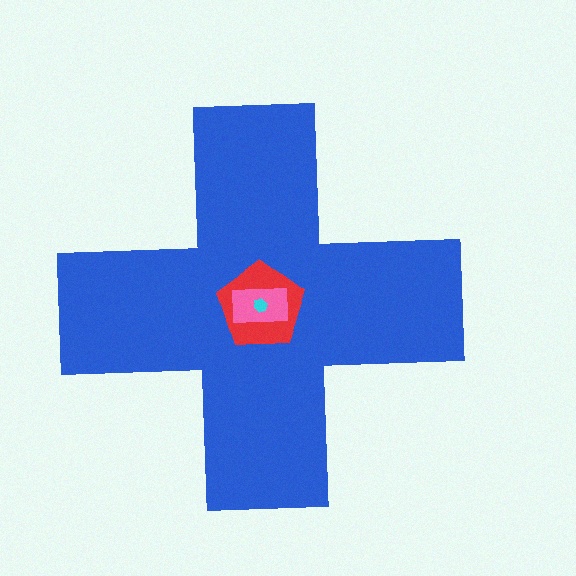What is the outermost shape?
The blue cross.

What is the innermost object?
The cyan hexagon.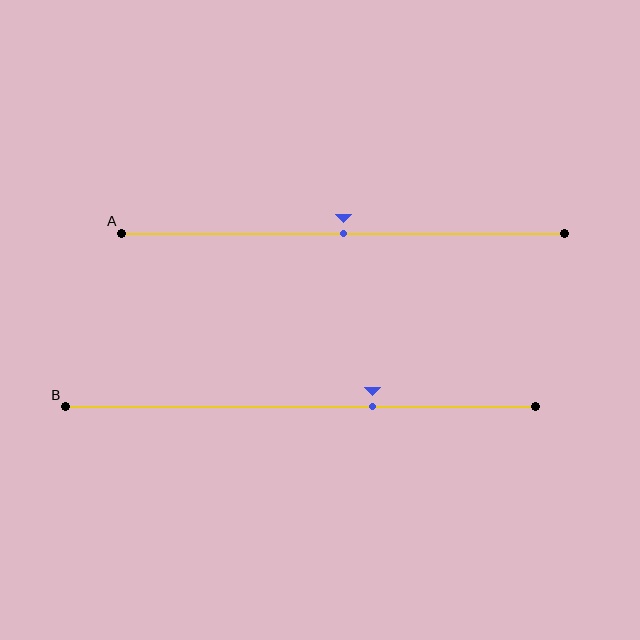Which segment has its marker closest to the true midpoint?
Segment A has its marker closest to the true midpoint.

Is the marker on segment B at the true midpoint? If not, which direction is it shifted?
No, the marker on segment B is shifted to the right by about 15% of the segment length.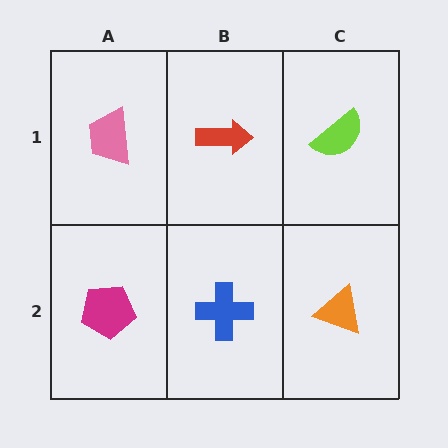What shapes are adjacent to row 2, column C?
A lime semicircle (row 1, column C), a blue cross (row 2, column B).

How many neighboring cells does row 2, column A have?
2.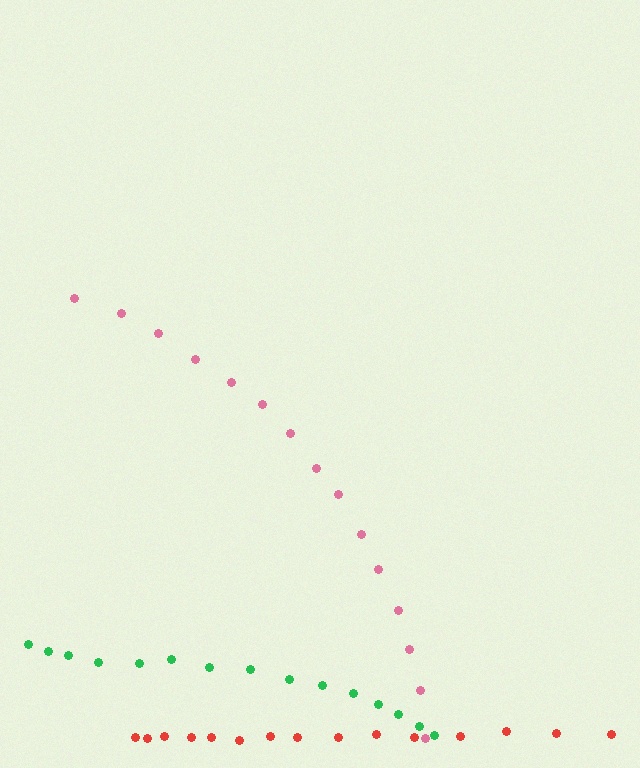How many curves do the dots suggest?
There are 3 distinct paths.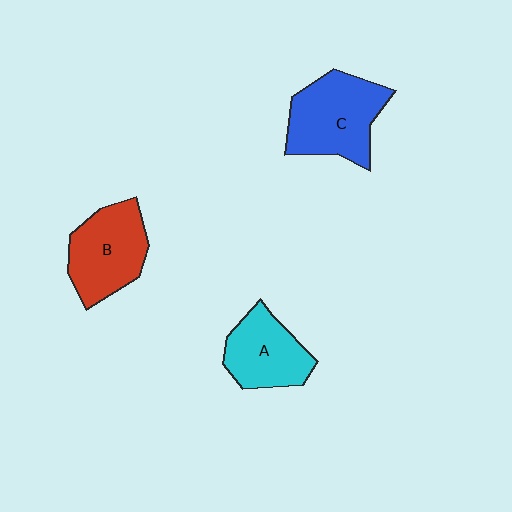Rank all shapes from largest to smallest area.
From largest to smallest: C (blue), B (red), A (cyan).